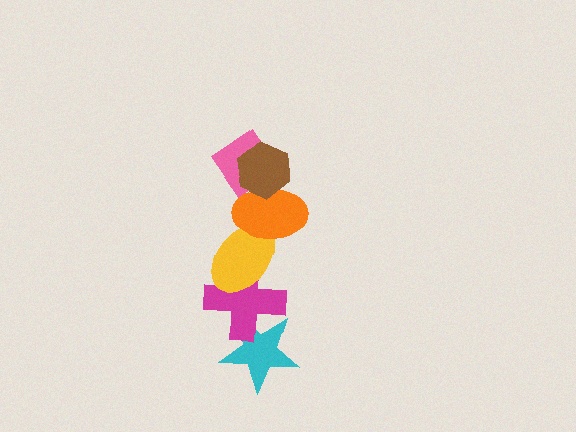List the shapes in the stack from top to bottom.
From top to bottom: the brown hexagon, the pink diamond, the orange ellipse, the yellow ellipse, the magenta cross, the cyan star.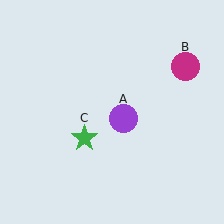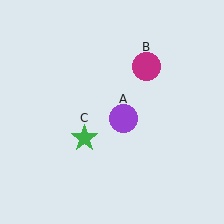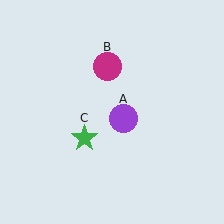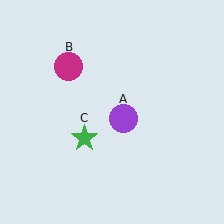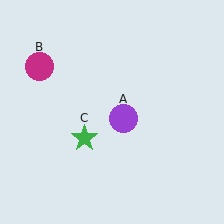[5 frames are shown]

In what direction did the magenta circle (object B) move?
The magenta circle (object B) moved left.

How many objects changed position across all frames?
1 object changed position: magenta circle (object B).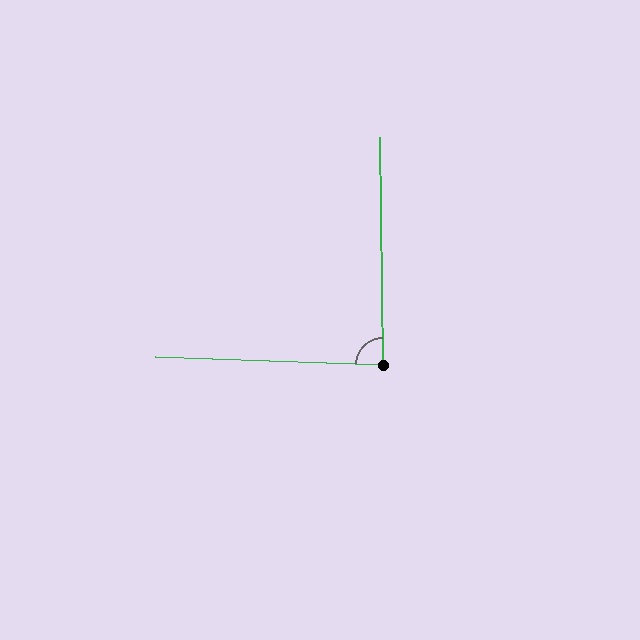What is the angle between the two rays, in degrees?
Approximately 87 degrees.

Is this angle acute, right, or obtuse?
It is approximately a right angle.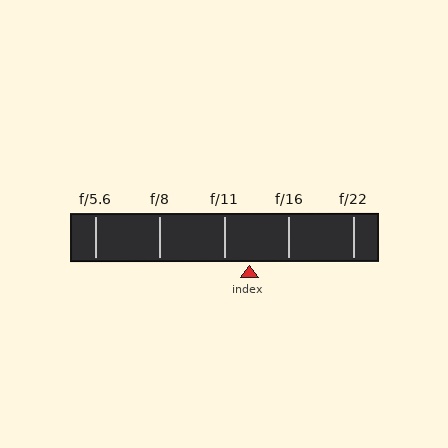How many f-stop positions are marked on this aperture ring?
There are 5 f-stop positions marked.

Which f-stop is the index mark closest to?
The index mark is closest to f/11.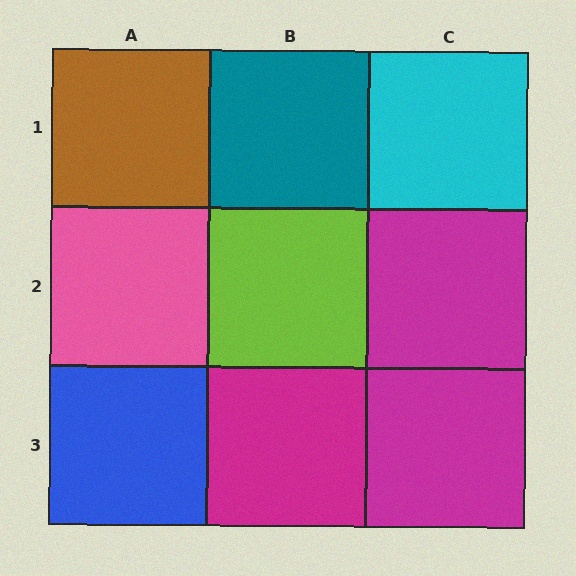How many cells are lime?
1 cell is lime.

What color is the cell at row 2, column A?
Pink.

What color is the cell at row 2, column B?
Lime.